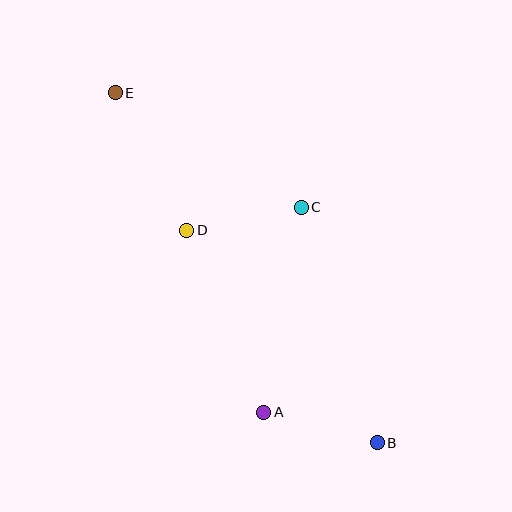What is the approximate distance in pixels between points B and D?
The distance between B and D is approximately 285 pixels.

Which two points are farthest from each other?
Points B and E are farthest from each other.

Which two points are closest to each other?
Points C and D are closest to each other.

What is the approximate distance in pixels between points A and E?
The distance between A and E is approximately 352 pixels.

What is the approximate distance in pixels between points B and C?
The distance between B and C is approximately 248 pixels.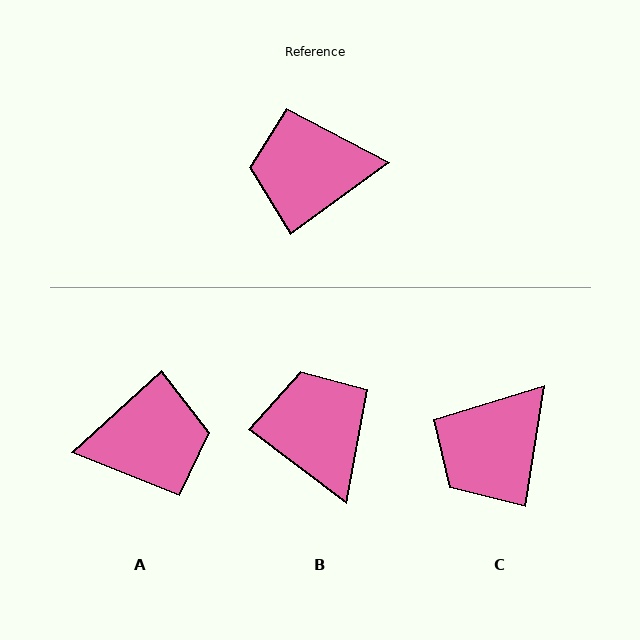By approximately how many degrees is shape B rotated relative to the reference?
Approximately 73 degrees clockwise.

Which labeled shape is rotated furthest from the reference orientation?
A, about 174 degrees away.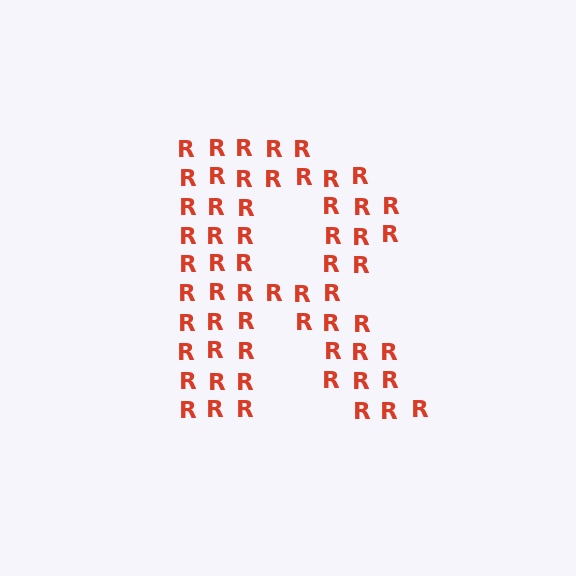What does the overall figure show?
The overall figure shows the letter R.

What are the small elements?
The small elements are letter R's.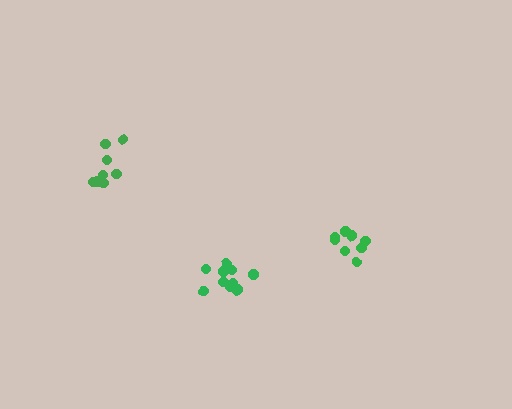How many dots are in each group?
Group 1: 8 dots, Group 2: 10 dots, Group 3: 8 dots (26 total).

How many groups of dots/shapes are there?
There are 3 groups.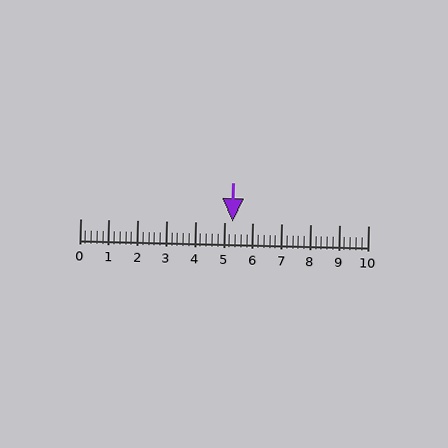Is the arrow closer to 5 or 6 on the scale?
The arrow is closer to 5.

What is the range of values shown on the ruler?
The ruler shows values from 0 to 10.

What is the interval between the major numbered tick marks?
The major tick marks are spaced 1 units apart.